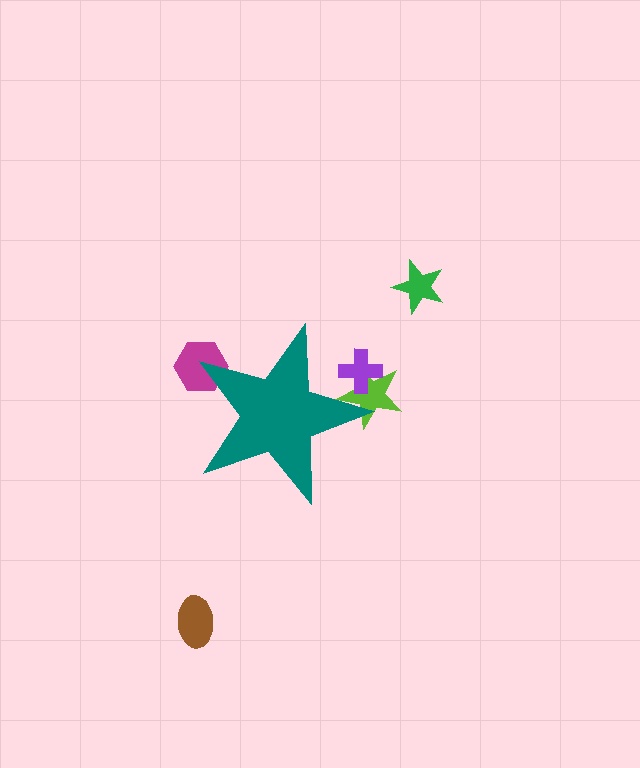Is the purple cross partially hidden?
Yes, the purple cross is partially hidden behind the teal star.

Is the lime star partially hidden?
Yes, the lime star is partially hidden behind the teal star.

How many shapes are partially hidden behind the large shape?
3 shapes are partially hidden.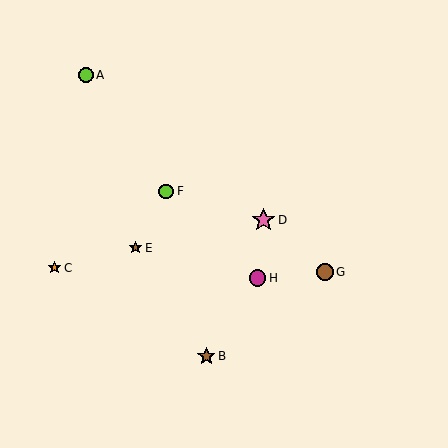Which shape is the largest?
The pink star (labeled D) is the largest.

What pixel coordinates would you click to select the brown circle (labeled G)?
Click at (325, 272) to select the brown circle G.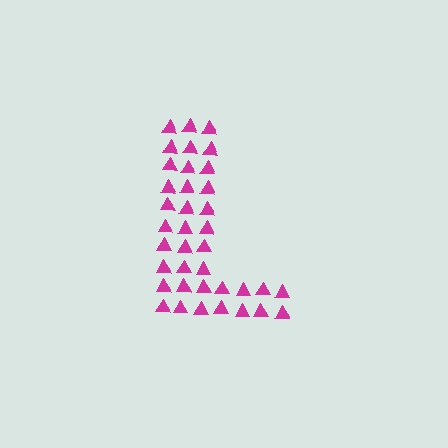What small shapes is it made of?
It is made of small triangles.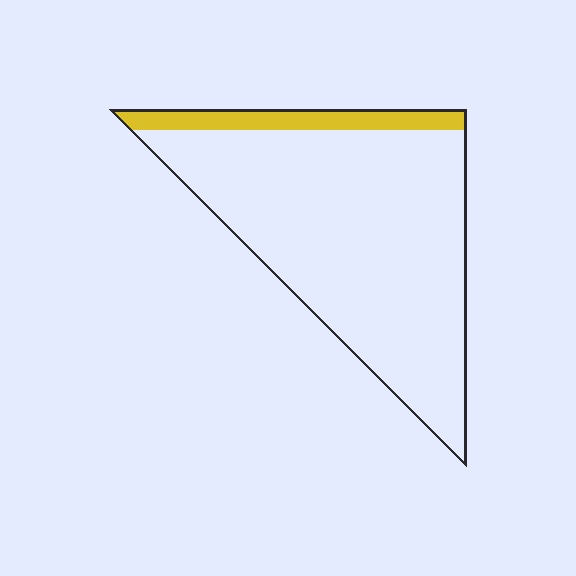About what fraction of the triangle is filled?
About one eighth (1/8).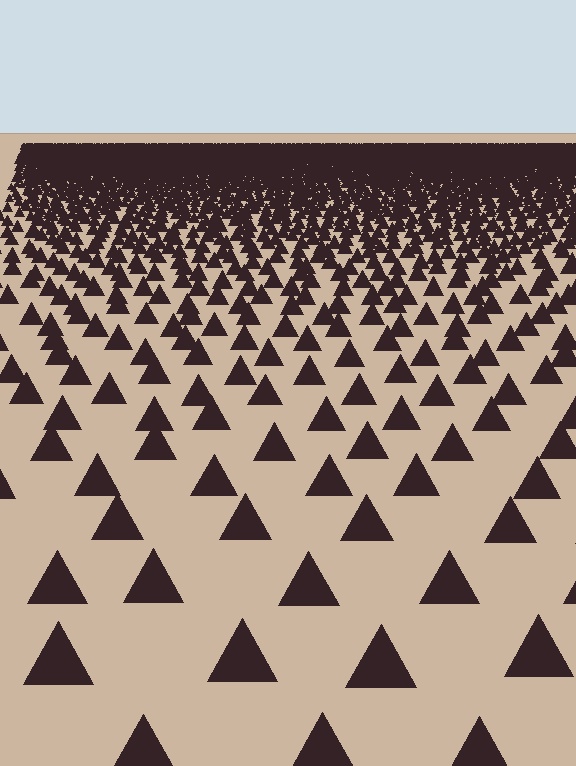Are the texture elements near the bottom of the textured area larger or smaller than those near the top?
Larger. Near the bottom, elements are closer to the viewer and appear at a bigger on-screen size.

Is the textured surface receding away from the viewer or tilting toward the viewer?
The surface is receding away from the viewer. Texture elements get smaller and denser toward the top.